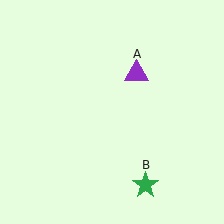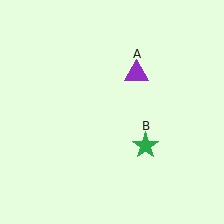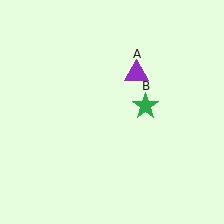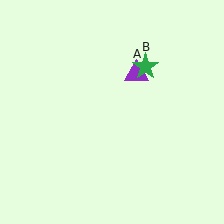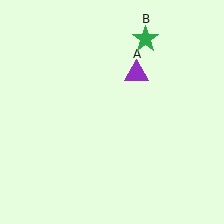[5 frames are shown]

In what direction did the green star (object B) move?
The green star (object B) moved up.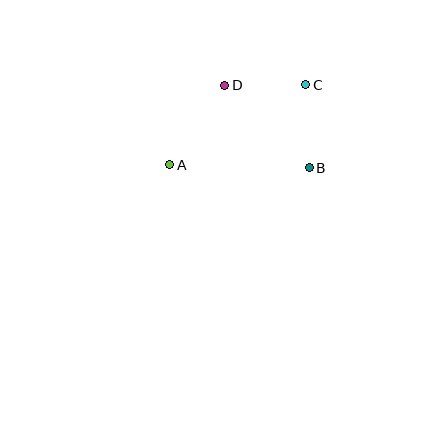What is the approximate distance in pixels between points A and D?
The distance between A and D is approximately 97 pixels.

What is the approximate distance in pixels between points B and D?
The distance between B and D is approximately 118 pixels.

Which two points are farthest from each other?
Points A and C are farthest from each other.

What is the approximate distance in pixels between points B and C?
The distance between B and C is approximately 83 pixels.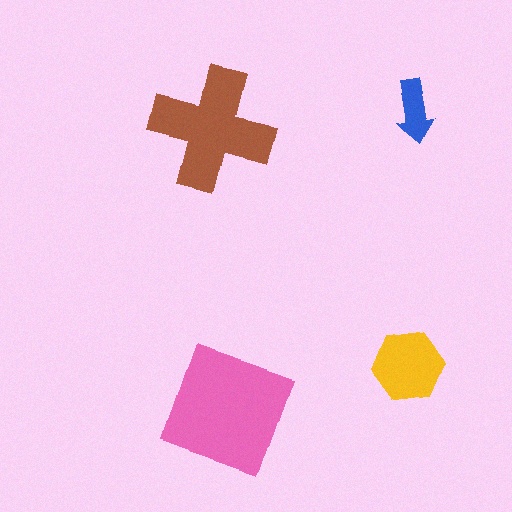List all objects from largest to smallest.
The pink square, the brown cross, the yellow hexagon, the blue arrow.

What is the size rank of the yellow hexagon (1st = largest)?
3rd.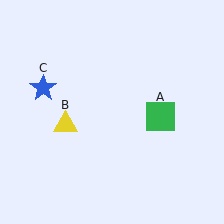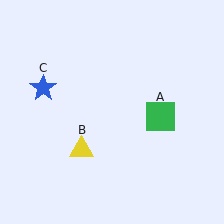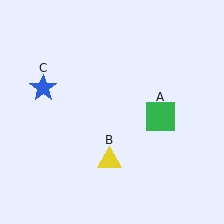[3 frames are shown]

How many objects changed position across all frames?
1 object changed position: yellow triangle (object B).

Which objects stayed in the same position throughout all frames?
Green square (object A) and blue star (object C) remained stationary.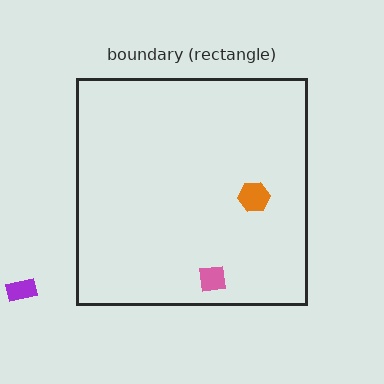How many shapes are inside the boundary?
2 inside, 1 outside.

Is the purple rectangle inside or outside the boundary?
Outside.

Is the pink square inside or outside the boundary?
Inside.